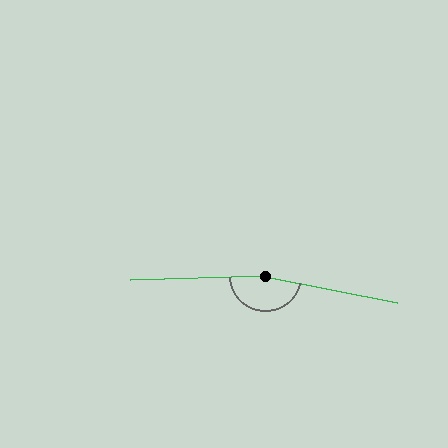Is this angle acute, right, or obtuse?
It is obtuse.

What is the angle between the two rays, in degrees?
Approximately 167 degrees.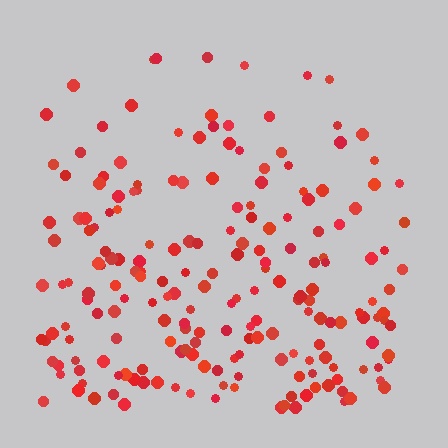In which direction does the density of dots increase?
From top to bottom, with the bottom side densest.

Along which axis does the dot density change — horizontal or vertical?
Vertical.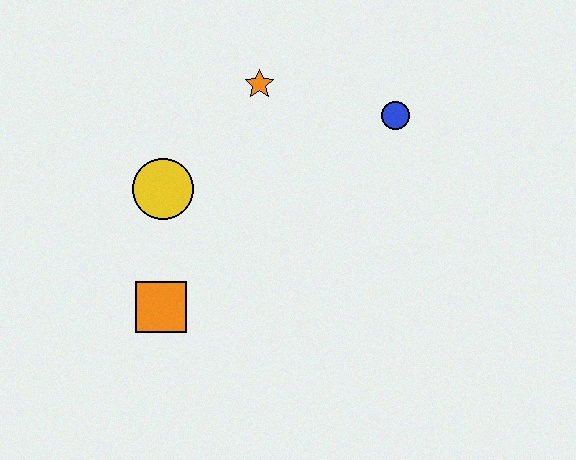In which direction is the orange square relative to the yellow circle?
The orange square is below the yellow circle.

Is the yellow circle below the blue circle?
Yes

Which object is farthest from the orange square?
The blue circle is farthest from the orange square.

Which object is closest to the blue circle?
The orange star is closest to the blue circle.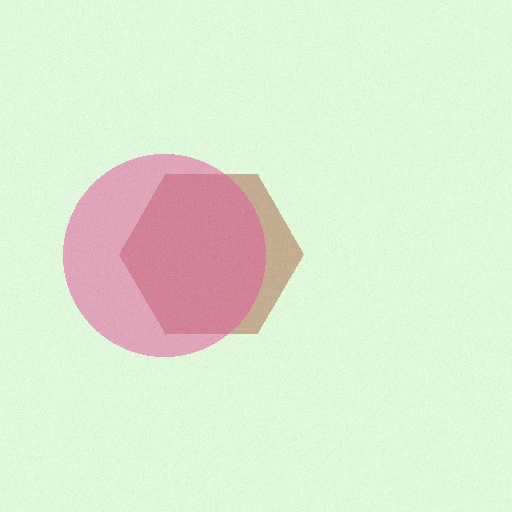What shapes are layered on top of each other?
The layered shapes are: a brown hexagon, a pink circle.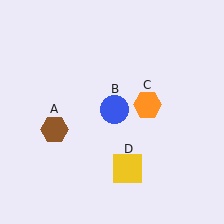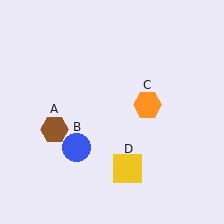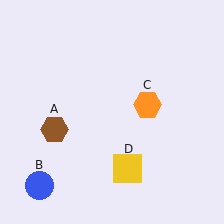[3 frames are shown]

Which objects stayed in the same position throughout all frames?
Brown hexagon (object A) and orange hexagon (object C) and yellow square (object D) remained stationary.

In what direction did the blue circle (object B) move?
The blue circle (object B) moved down and to the left.